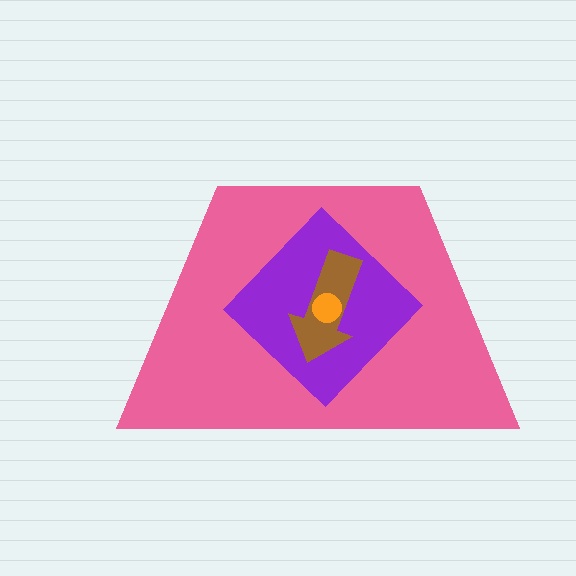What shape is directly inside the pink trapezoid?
The purple diamond.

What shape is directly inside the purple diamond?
The brown arrow.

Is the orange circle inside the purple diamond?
Yes.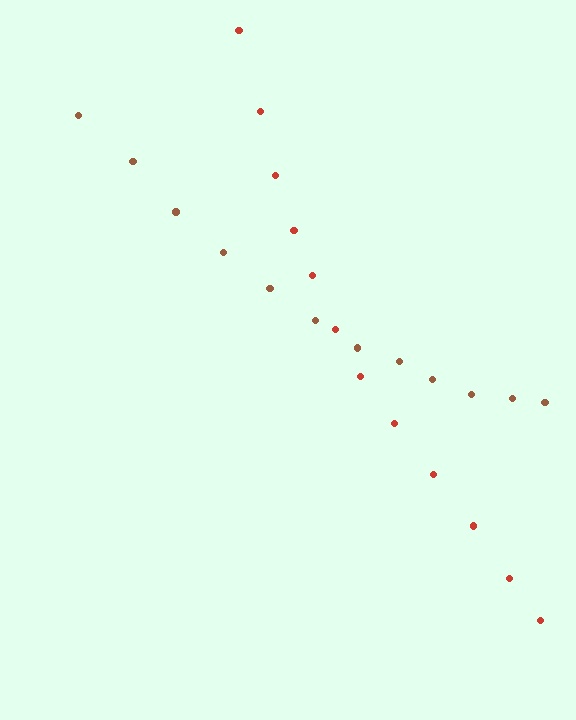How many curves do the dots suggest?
There are 2 distinct paths.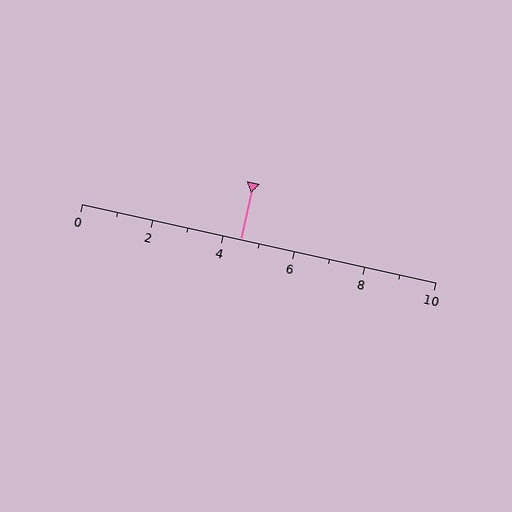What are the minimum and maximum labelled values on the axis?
The axis runs from 0 to 10.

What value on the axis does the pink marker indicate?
The marker indicates approximately 4.5.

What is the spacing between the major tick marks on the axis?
The major ticks are spaced 2 apart.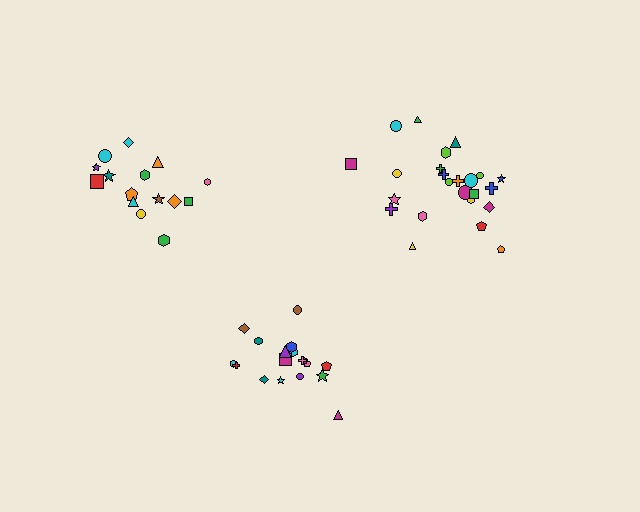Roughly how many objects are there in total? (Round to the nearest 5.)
Roughly 60 objects in total.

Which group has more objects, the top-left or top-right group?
The top-right group.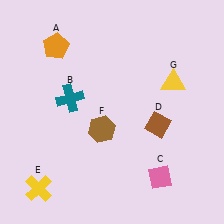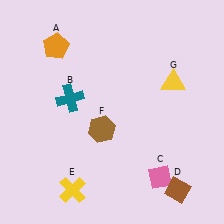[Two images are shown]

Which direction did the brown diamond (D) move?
The brown diamond (D) moved down.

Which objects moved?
The objects that moved are: the brown diamond (D), the yellow cross (E).